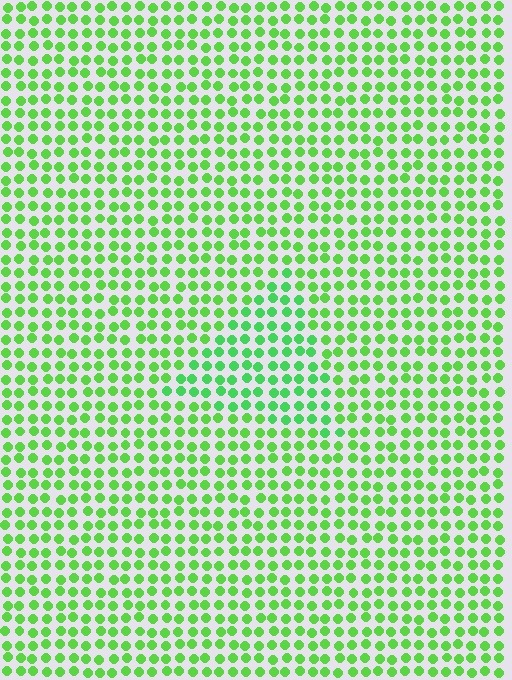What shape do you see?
I see a triangle.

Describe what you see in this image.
The image is filled with small lime elements in a uniform arrangement. A triangle-shaped region is visible where the elements are tinted to a slightly different hue, forming a subtle color boundary.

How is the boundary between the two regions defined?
The boundary is defined purely by a slight shift in hue (about 20 degrees). Spacing, size, and orientation are identical on both sides.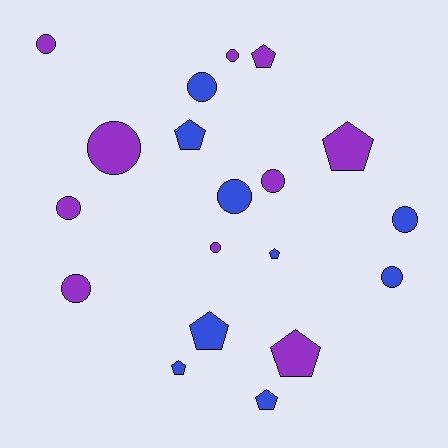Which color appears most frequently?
Purple, with 10 objects.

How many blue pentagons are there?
There are 5 blue pentagons.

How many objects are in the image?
There are 19 objects.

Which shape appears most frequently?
Circle, with 11 objects.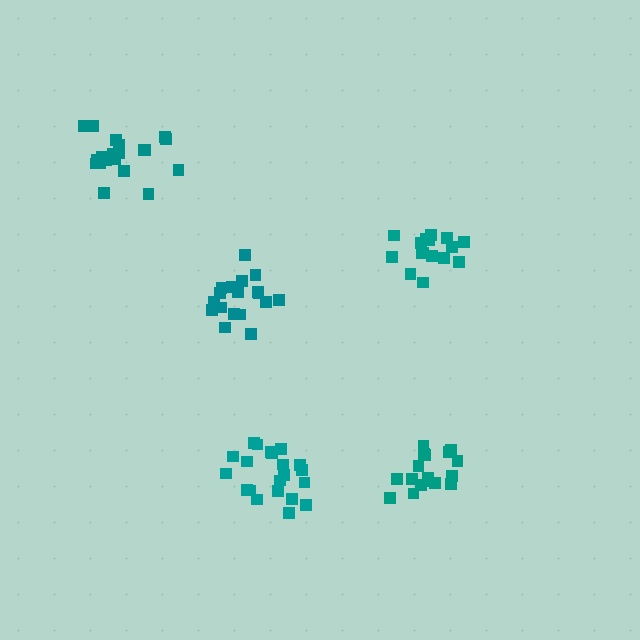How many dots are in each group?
Group 1: 21 dots, Group 2: 17 dots, Group 3: 21 dots, Group 4: 18 dots, Group 5: 16 dots (93 total).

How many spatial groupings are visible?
There are 5 spatial groupings.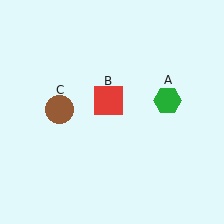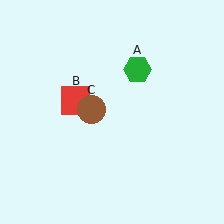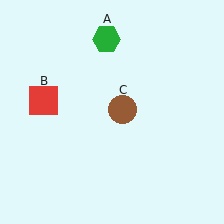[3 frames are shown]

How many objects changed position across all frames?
3 objects changed position: green hexagon (object A), red square (object B), brown circle (object C).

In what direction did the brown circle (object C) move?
The brown circle (object C) moved right.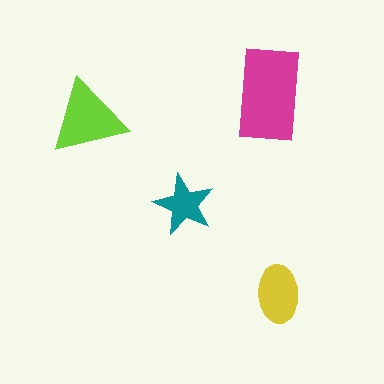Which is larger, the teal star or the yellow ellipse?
The yellow ellipse.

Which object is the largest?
The magenta rectangle.